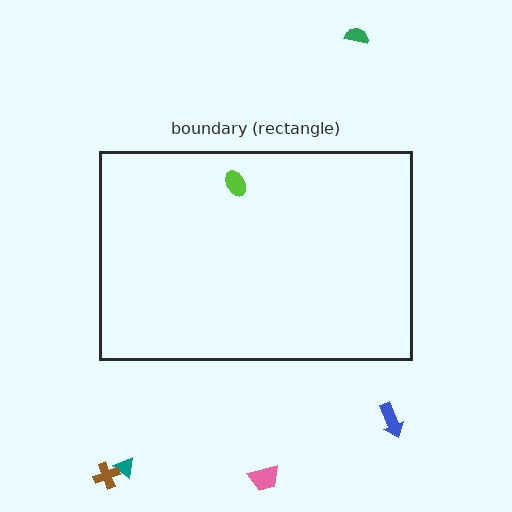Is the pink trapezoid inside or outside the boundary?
Outside.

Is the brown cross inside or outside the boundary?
Outside.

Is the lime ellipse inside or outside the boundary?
Inside.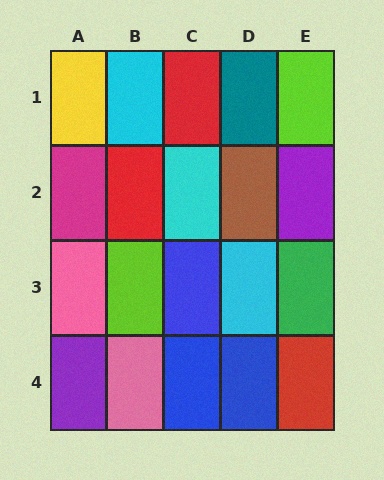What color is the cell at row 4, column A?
Purple.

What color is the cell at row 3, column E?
Green.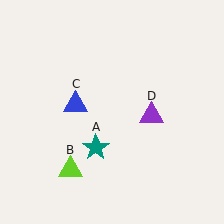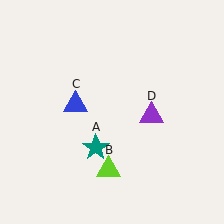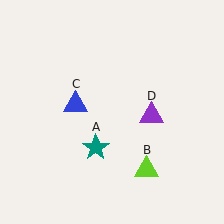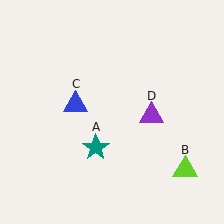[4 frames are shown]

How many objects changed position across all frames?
1 object changed position: lime triangle (object B).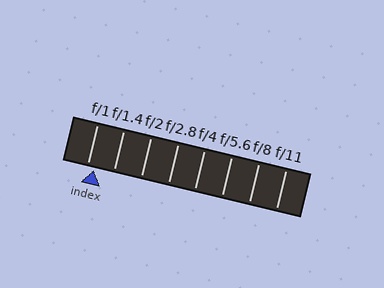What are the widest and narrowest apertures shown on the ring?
The widest aperture shown is f/1 and the narrowest is f/11.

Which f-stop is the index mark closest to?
The index mark is closest to f/1.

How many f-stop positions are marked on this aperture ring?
There are 8 f-stop positions marked.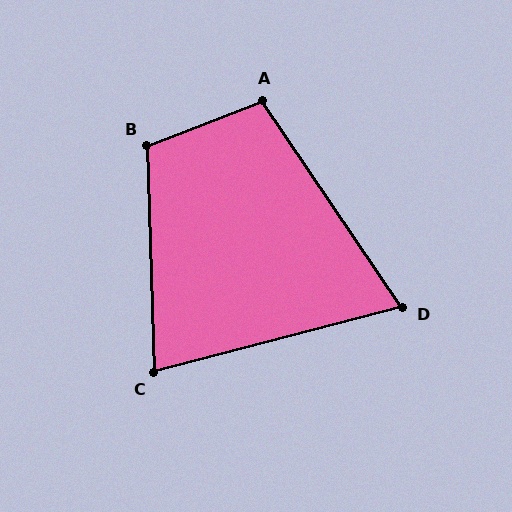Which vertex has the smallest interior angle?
D, at approximately 71 degrees.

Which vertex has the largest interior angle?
B, at approximately 109 degrees.